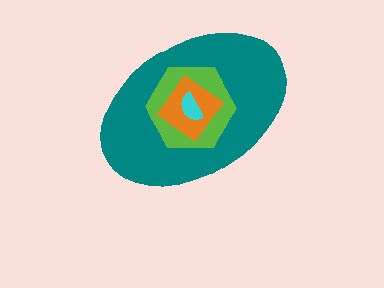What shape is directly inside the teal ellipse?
The lime hexagon.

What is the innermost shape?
The cyan semicircle.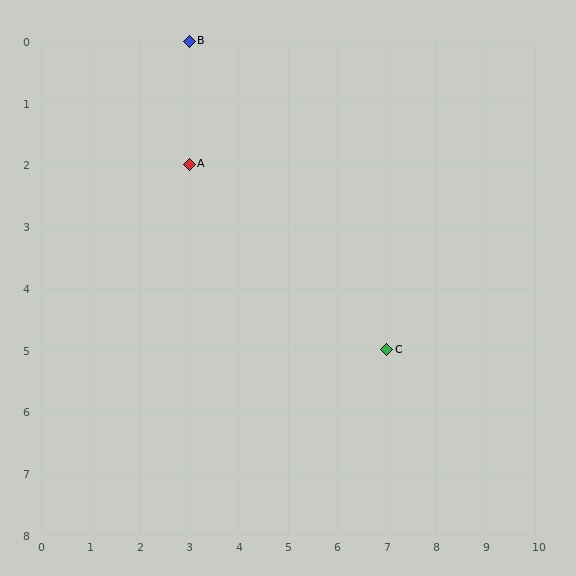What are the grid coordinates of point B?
Point B is at grid coordinates (3, 0).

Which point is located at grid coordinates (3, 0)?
Point B is at (3, 0).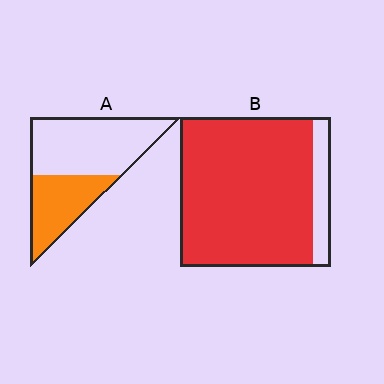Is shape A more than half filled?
No.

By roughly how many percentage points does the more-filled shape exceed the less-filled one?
By roughly 50 percentage points (B over A).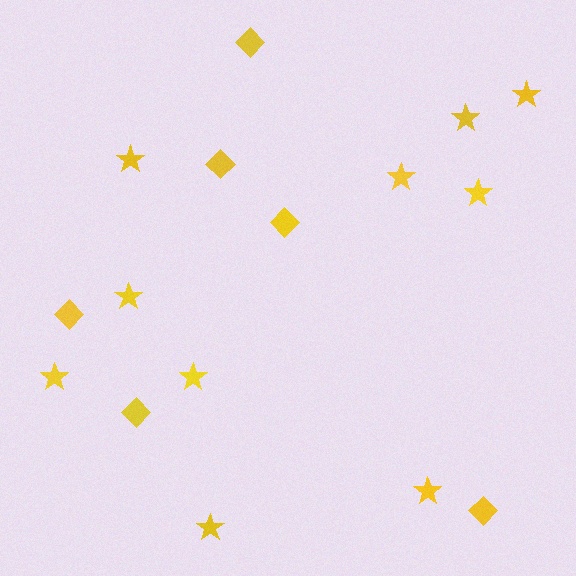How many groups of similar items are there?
There are 2 groups: one group of stars (10) and one group of diamonds (6).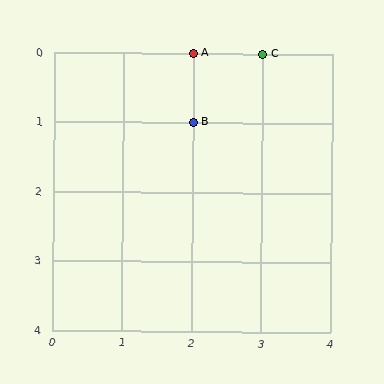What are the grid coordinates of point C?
Point C is at grid coordinates (3, 0).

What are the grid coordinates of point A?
Point A is at grid coordinates (2, 0).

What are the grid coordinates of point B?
Point B is at grid coordinates (2, 1).